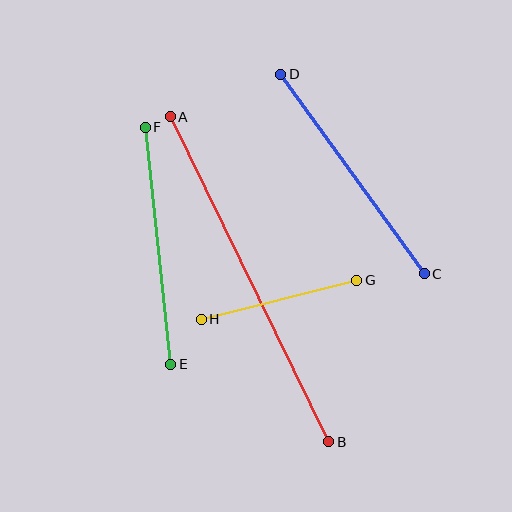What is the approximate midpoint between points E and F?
The midpoint is at approximately (158, 246) pixels.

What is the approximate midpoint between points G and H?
The midpoint is at approximately (279, 300) pixels.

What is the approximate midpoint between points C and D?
The midpoint is at approximately (353, 174) pixels.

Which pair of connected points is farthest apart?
Points A and B are farthest apart.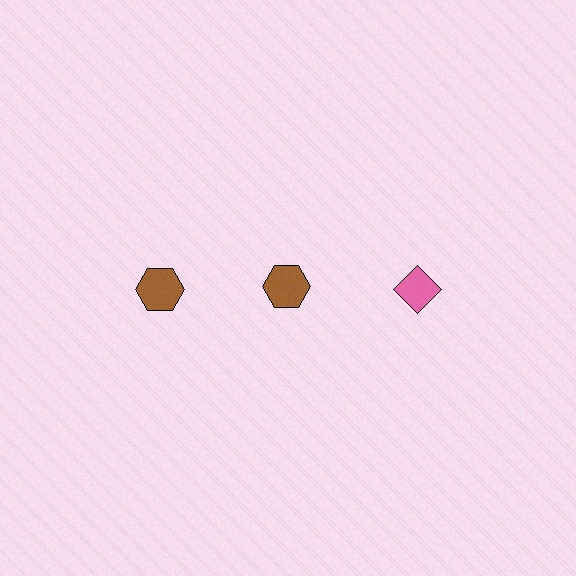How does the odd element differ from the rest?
It differs in both color (pink instead of brown) and shape (diamond instead of hexagon).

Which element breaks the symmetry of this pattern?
The pink diamond in the top row, center column breaks the symmetry. All other shapes are brown hexagons.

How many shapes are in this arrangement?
There are 3 shapes arranged in a grid pattern.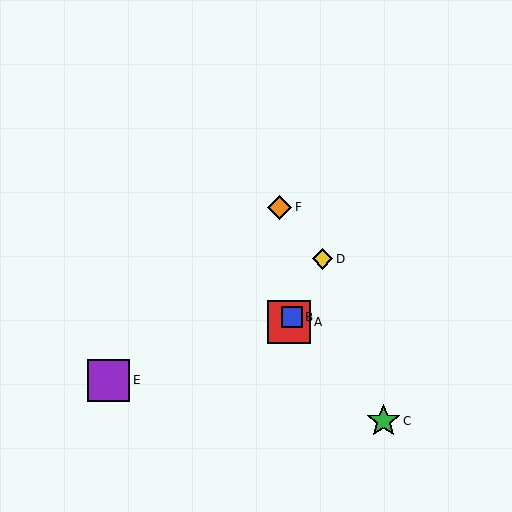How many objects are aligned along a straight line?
3 objects (A, B, D) are aligned along a straight line.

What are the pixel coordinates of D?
Object D is at (322, 259).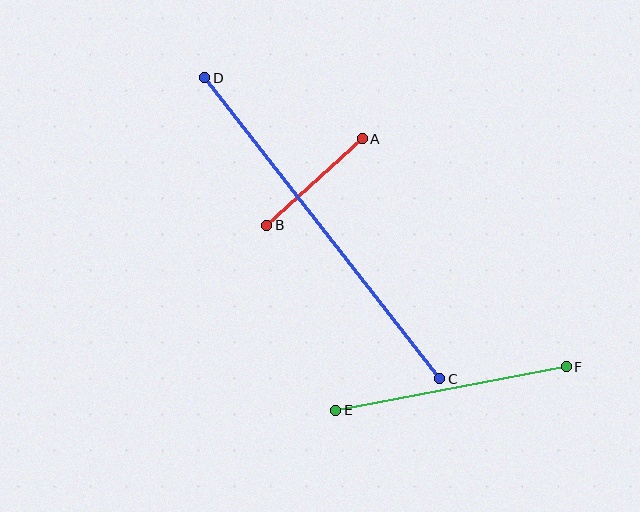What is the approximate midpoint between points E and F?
The midpoint is at approximately (451, 389) pixels.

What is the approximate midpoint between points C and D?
The midpoint is at approximately (322, 228) pixels.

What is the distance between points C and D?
The distance is approximately 382 pixels.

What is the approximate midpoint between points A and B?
The midpoint is at approximately (314, 182) pixels.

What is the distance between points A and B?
The distance is approximately 129 pixels.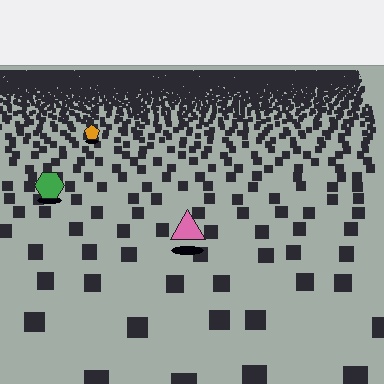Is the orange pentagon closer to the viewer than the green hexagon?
No. The green hexagon is closer — you can tell from the texture gradient: the ground texture is coarser near it.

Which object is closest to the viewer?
The pink triangle is closest. The texture marks near it are larger and more spread out.